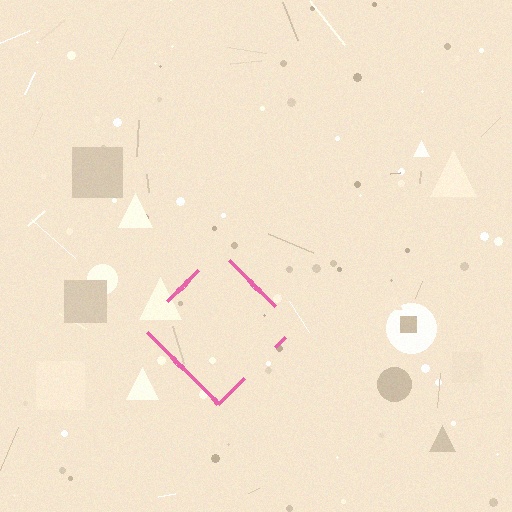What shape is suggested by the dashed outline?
The dashed outline suggests a diamond.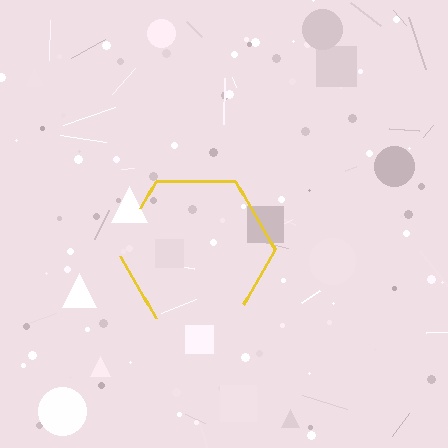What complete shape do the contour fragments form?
The contour fragments form a hexagon.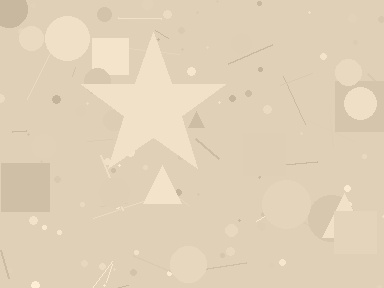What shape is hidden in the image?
A star is hidden in the image.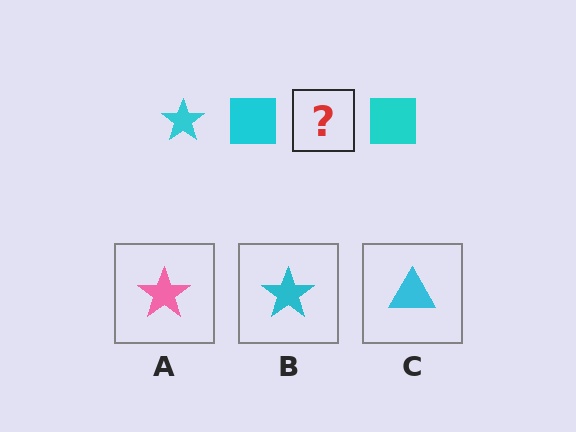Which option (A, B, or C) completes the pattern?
B.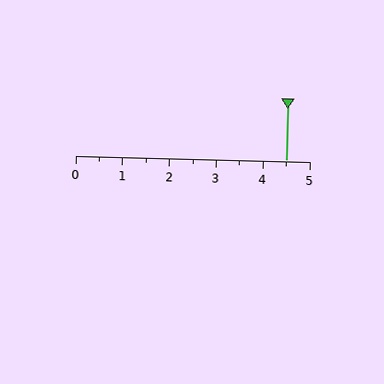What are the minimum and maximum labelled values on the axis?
The axis runs from 0 to 5.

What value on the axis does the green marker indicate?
The marker indicates approximately 4.5.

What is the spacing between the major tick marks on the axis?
The major ticks are spaced 1 apart.